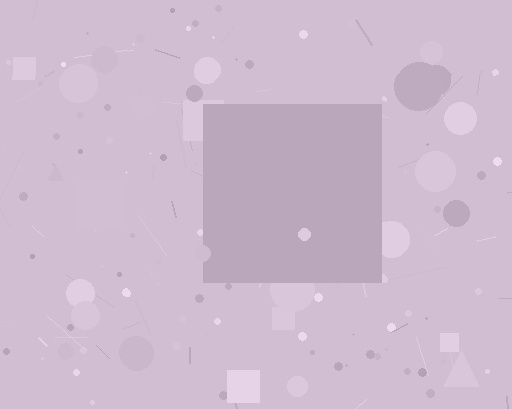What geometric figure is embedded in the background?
A square is embedded in the background.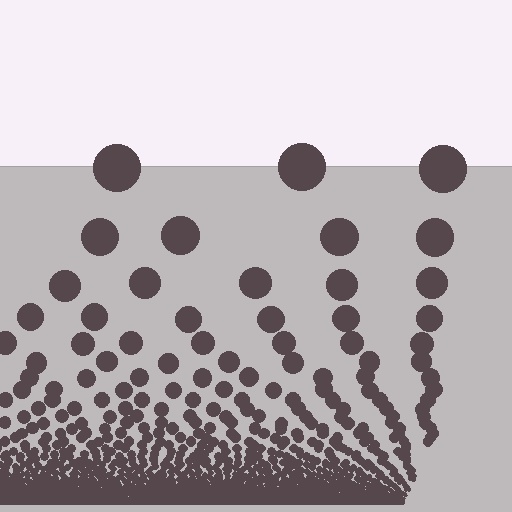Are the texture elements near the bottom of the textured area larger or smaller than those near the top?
Smaller. The gradient is inverted — elements near the bottom are smaller and denser.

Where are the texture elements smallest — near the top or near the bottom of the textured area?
Near the bottom.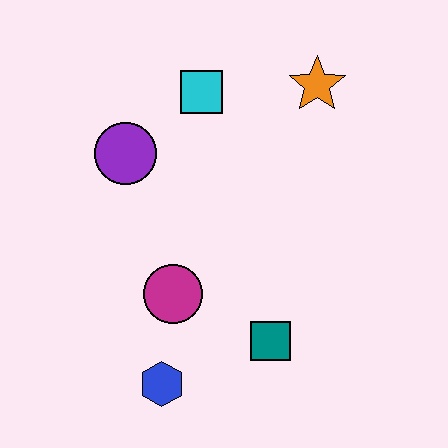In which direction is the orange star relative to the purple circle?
The orange star is to the right of the purple circle.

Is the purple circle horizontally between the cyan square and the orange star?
No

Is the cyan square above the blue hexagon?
Yes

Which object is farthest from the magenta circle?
The orange star is farthest from the magenta circle.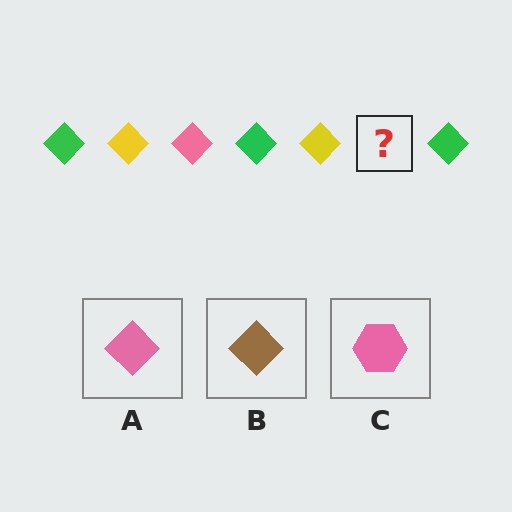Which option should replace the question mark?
Option A.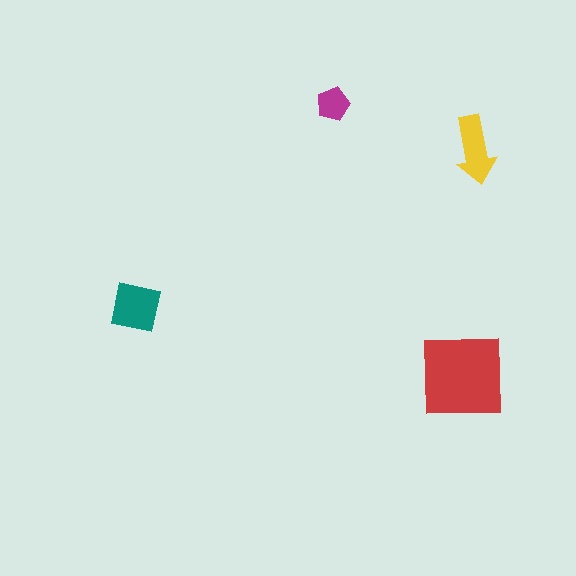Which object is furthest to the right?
The yellow arrow is rightmost.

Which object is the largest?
The red square.